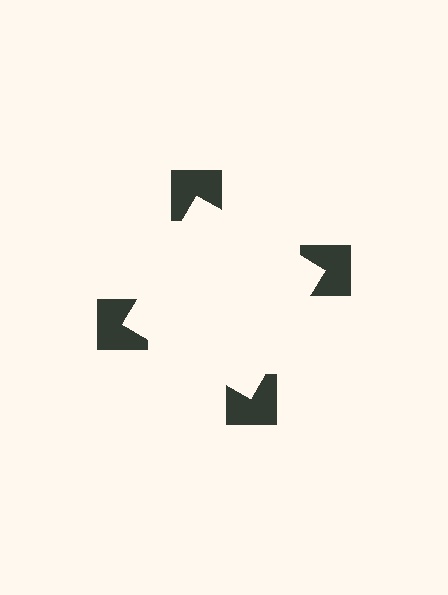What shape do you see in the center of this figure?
An illusory square — its edges are inferred from the aligned wedge cuts in the notched squares, not physically drawn.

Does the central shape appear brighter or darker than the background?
It typically appears slightly brighter than the background, even though no actual brightness change is drawn.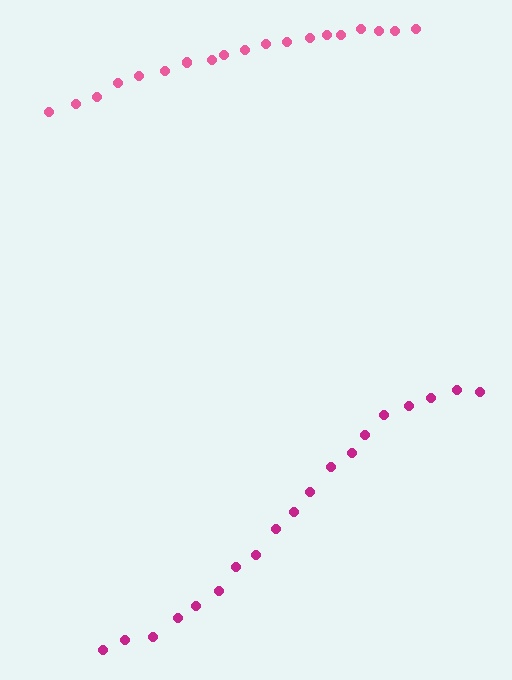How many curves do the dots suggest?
There are 2 distinct paths.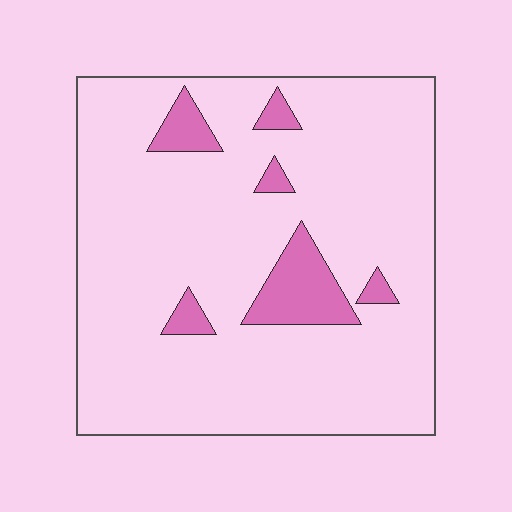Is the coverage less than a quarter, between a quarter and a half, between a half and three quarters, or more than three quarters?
Less than a quarter.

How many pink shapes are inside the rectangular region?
6.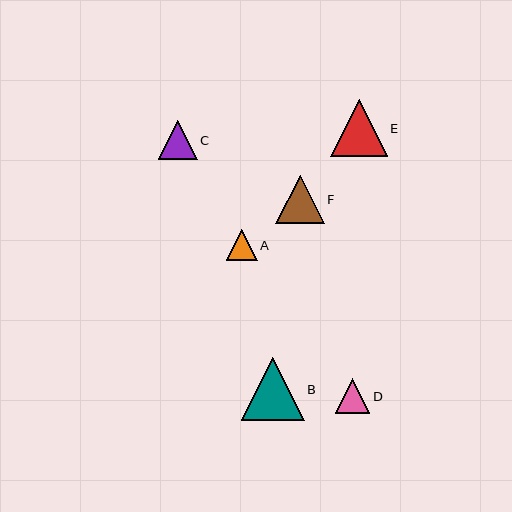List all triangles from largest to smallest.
From largest to smallest: B, E, F, C, D, A.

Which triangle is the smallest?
Triangle A is the smallest with a size of approximately 31 pixels.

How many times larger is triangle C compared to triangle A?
Triangle C is approximately 1.2 times the size of triangle A.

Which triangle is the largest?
Triangle B is the largest with a size of approximately 63 pixels.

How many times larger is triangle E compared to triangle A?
Triangle E is approximately 1.8 times the size of triangle A.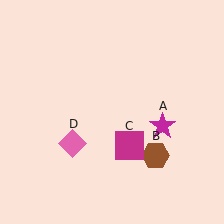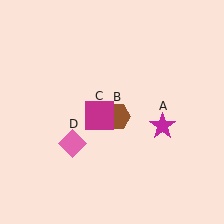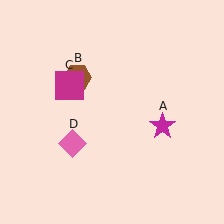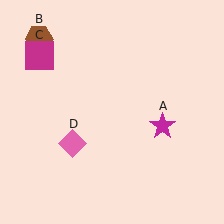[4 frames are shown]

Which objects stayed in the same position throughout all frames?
Magenta star (object A) and pink diamond (object D) remained stationary.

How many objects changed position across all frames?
2 objects changed position: brown hexagon (object B), magenta square (object C).